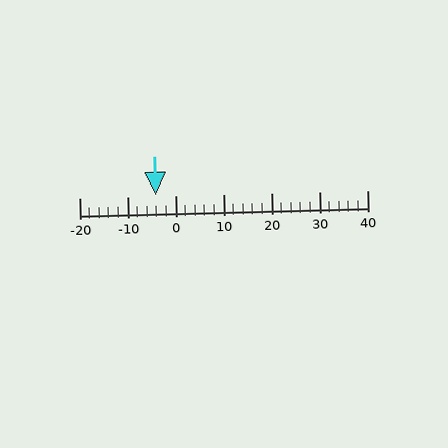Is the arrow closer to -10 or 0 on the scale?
The arrow is closer to 0.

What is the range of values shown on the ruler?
The ruler shows values from -20 to 40.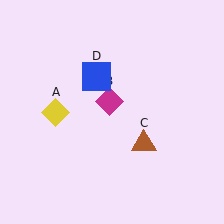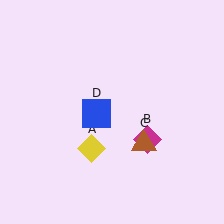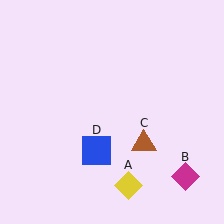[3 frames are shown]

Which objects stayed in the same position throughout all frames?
Brown triangle (object C) remained stationary.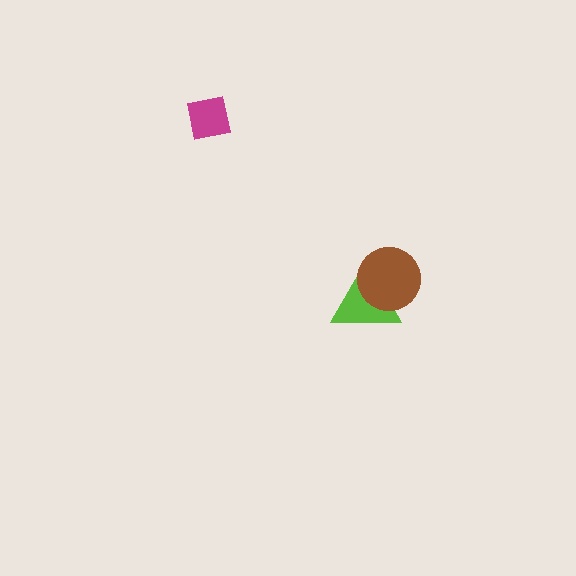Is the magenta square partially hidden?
No, no other shape covers it.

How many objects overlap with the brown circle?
1 object overlaps with the brown circle.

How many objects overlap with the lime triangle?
1 object overlaps with the lime triangle.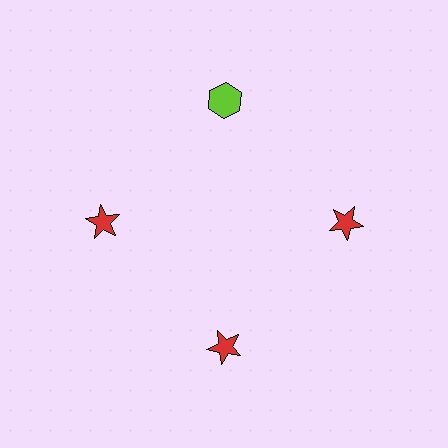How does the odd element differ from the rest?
It differs in both color (lime instead of red) and shape (hexagon instead of star).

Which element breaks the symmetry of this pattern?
The lime hexagon at roughly the 12 o'clock position breaks the symmetry. All other shapes are red stars.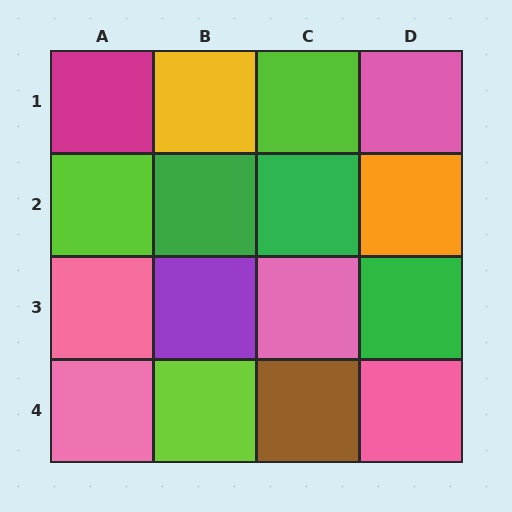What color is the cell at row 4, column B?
Lime.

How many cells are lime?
3 cells are lime.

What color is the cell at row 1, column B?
Yellow.